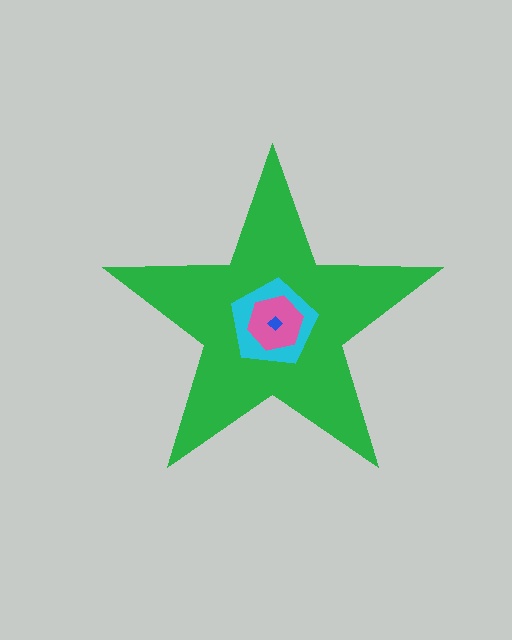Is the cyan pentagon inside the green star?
Yes.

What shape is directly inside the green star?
The cyan pentagon.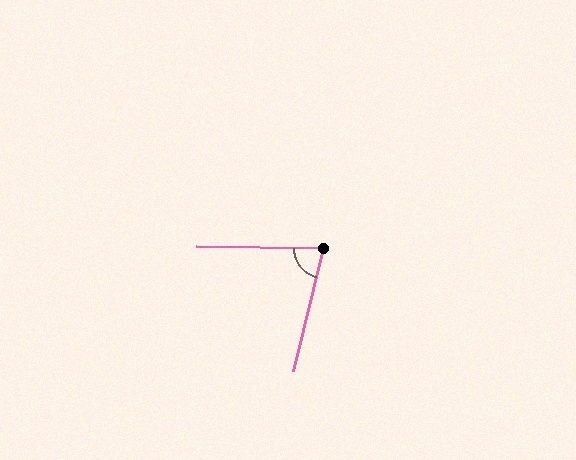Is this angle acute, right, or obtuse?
It is acute.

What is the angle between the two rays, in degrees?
Approximately 77 degrees.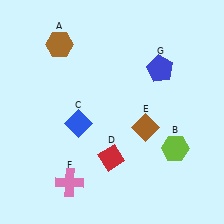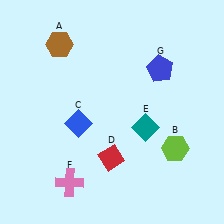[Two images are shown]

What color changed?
The diamond (E) changed from brown in Image 1 to teal in Image 2.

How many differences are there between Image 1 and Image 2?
There is 1 difference between the two images.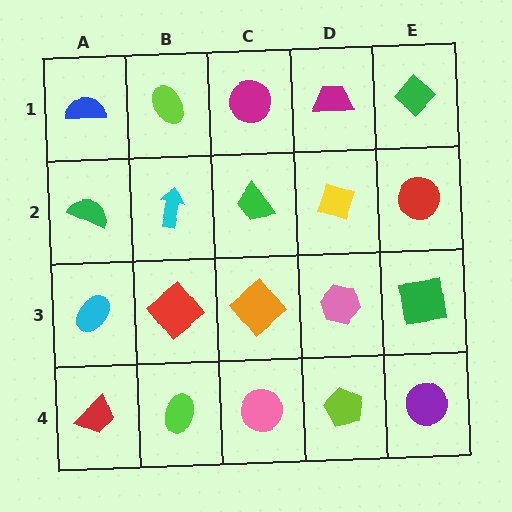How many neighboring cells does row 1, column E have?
2.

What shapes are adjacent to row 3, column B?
A cyan arrow (row 2, column B), a lime ellipse (row 4, column B), a cyan ellipse (row 3, column A), an orange diamond (row 3, column C).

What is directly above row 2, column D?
A magenta trapezoid.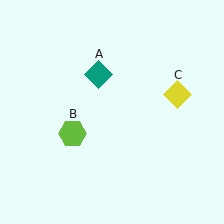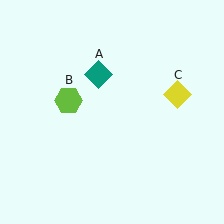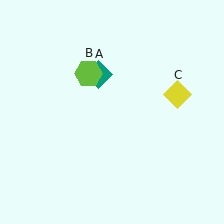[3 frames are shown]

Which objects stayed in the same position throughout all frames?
Teal diamond (object A) and yellow diamond (object C) remained stationary.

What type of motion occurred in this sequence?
The lime hexagon (object B) rotated clockwise around the center of the scene.